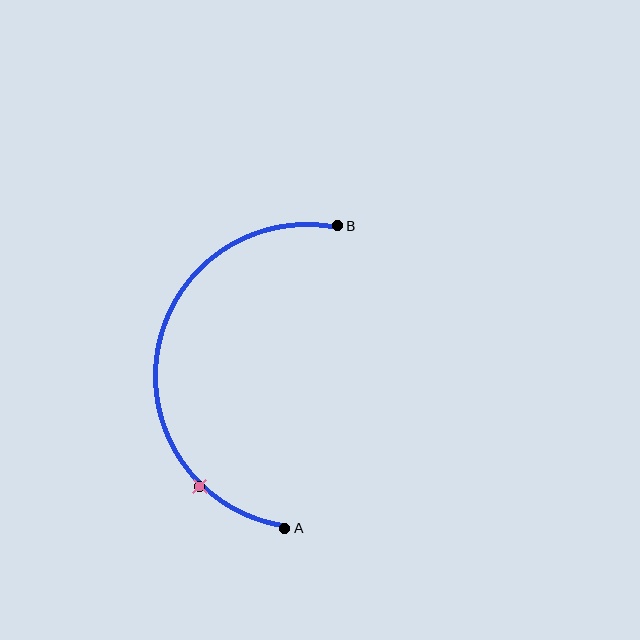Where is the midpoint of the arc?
The arc midpoint is the point on the curve farthest from the straight line joining A and B. It sits to the left of that line.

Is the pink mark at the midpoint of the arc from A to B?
No. The pink mark lies on the arc but is closer to endpoint A. The arc midpoint would be at the point on the curve equidistant along the arc from both A and B.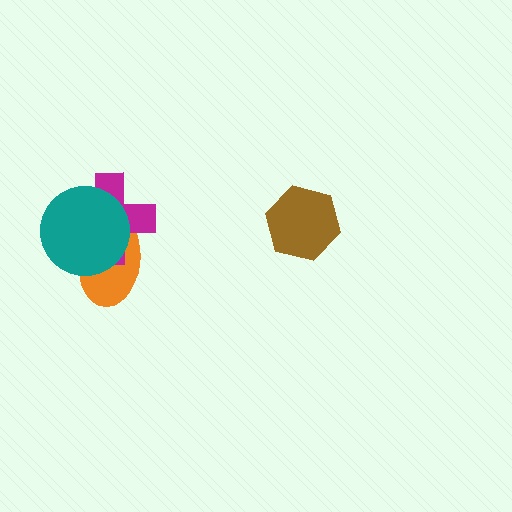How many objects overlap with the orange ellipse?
2 objects overlap with the orange ellipse.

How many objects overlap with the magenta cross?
2 objects overlap with the magenta cross.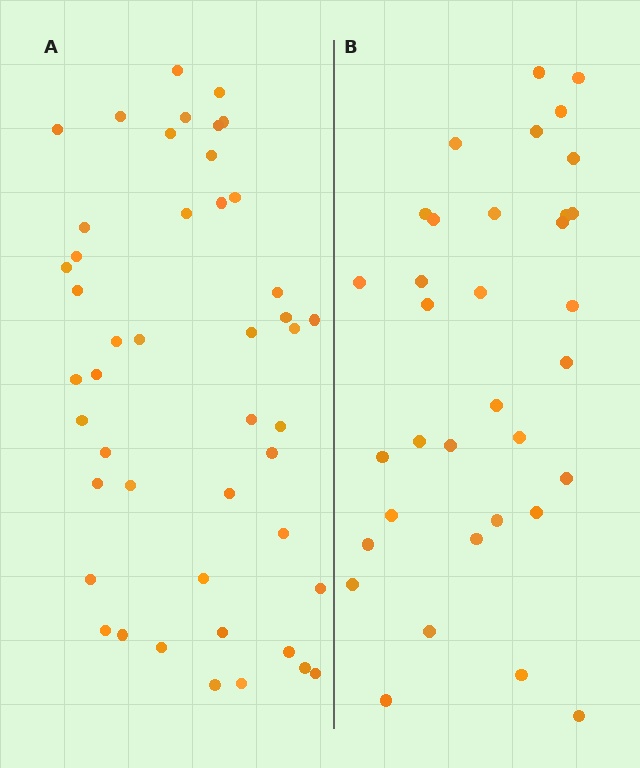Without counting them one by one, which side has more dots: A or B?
Region A (the left region) has more dots.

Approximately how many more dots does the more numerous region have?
Region A has roughly 12 or so more dots than region B.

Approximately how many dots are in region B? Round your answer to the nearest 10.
About 30 dots. (The exact count is 34, which rounds to 30.)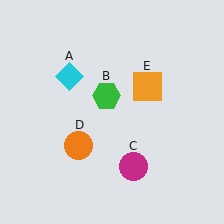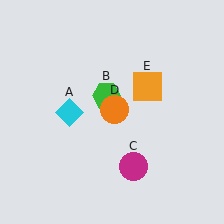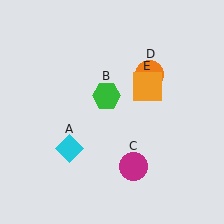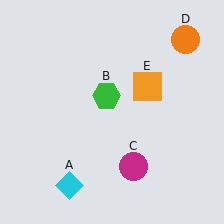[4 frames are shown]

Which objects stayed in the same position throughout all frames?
Green hexagon (object B) and magenta circle (object C) and orange square (object E) remained stationary.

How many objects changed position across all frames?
2 objects changed position: cyan diamond (object A), orange circle (object D).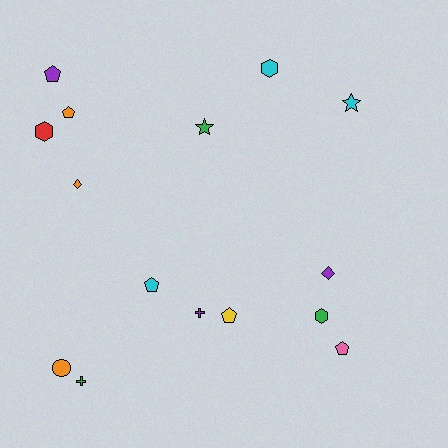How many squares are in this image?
There are no squares.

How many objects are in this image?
There are 15 objects.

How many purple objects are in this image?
There are 3 purple objects.